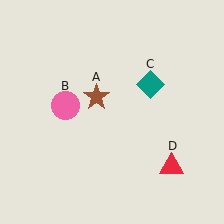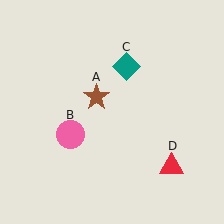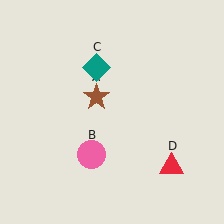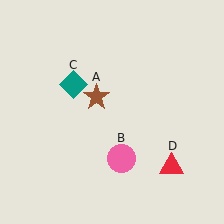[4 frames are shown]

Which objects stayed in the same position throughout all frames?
Brown star (object A) and red triangle (object D) remained stationary.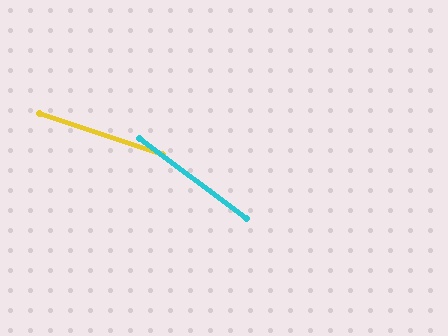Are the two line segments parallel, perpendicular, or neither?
Neither parallel nor perpendicular — they differ by about 18°.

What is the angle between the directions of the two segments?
Approximately 18 degrees.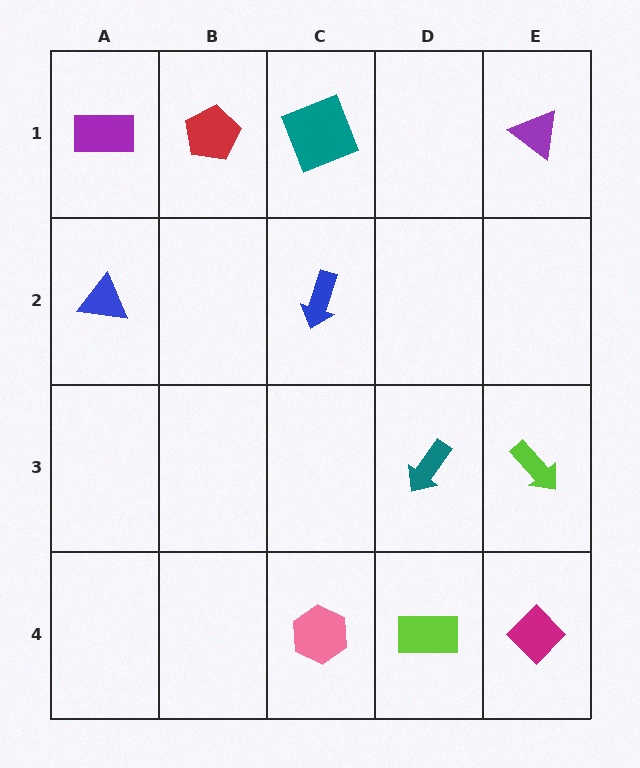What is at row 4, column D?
A lime rectangle.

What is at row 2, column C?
A blue arrow.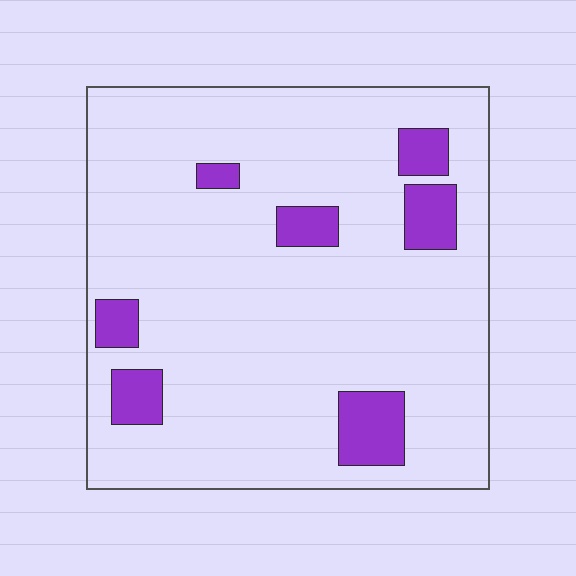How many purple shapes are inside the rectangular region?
7.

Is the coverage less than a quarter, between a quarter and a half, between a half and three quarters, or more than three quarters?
Less than a quarter.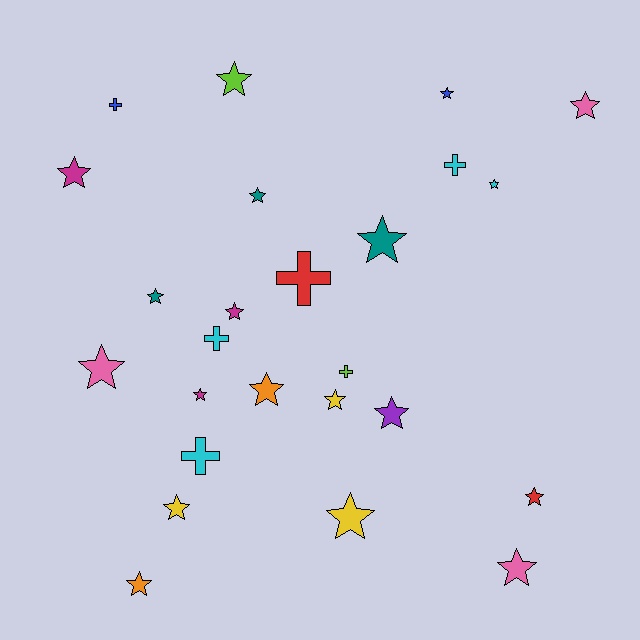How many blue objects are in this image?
There are 2 blue objects.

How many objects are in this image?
There are 25 objects.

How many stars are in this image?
There are 19 stars.